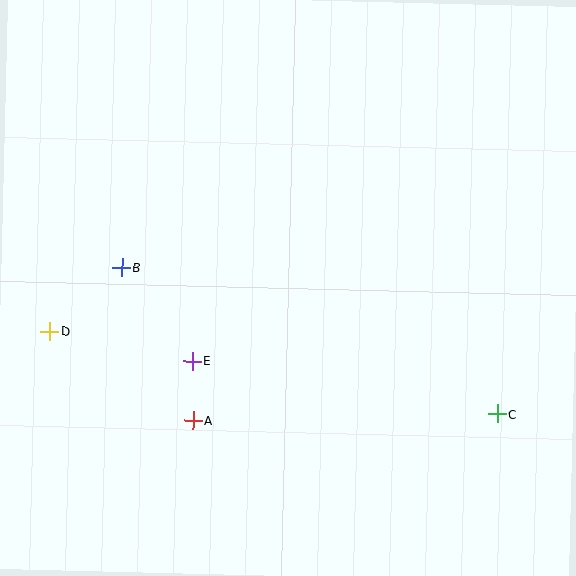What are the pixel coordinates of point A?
Point A is at (193, 420).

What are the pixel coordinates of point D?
Point D is at (50, 331).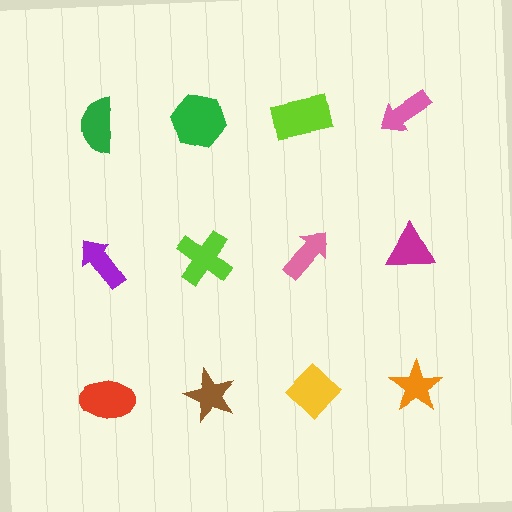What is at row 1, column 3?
A lime rectangle.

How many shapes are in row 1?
4 shapes.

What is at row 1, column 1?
A green semicircle.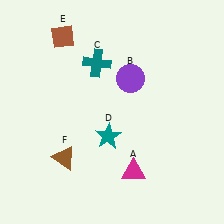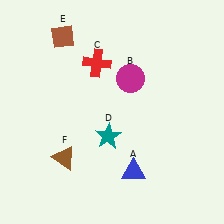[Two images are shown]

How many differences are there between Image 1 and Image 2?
There are 3 differences between the two images.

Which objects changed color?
A changed from magenta to blue. B changed from purple to magenta. C changed from teal to red.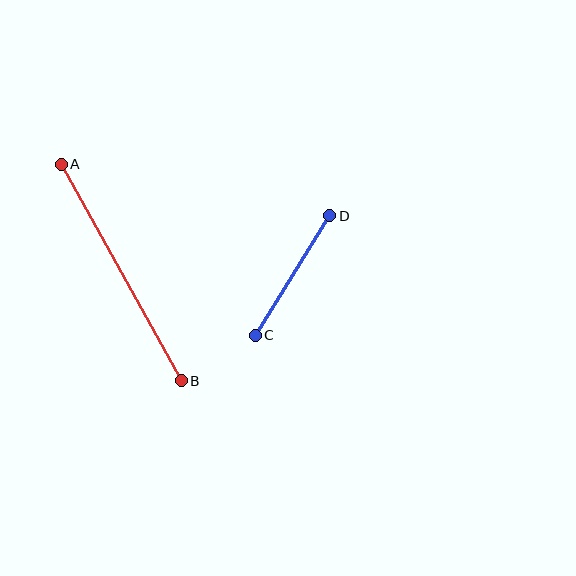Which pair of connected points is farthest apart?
Points A and B are farthest apart.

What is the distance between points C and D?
The distance is approximately 141 pixels.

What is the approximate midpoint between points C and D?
The midpoint is at approximately (292, 275) pixels.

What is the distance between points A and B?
The distance is approximately 248 pixels.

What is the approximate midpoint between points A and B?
The midpoint is at approximately (121, 272) pixels.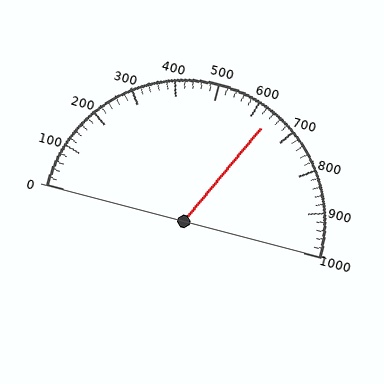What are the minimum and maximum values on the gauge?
The gauge ranges from 0 to 1000.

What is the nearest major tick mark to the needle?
The nearest major tick mark is 600.